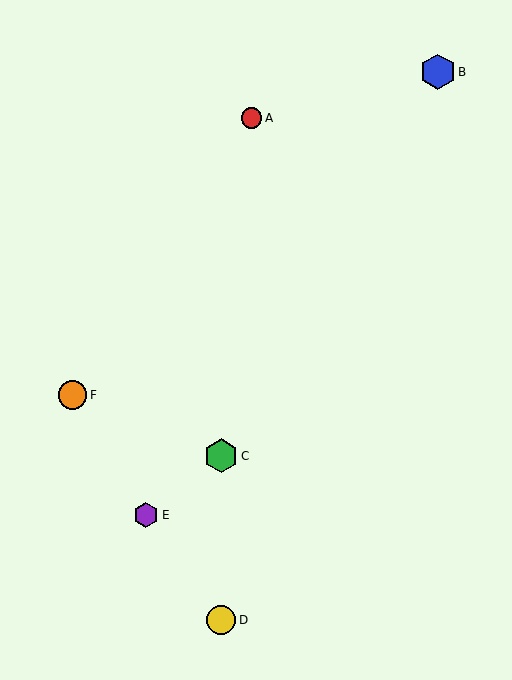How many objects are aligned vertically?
2 objects (C, D) are aligned vertically.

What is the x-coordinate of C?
Object C is at x≈221.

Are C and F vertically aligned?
No, C is at x≈221 and F is at x≈73.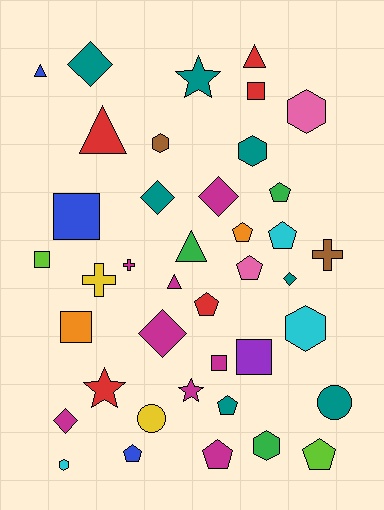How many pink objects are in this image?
There are 2 pink objects.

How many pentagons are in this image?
There are 9 pentagons.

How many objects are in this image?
There are 40 objects.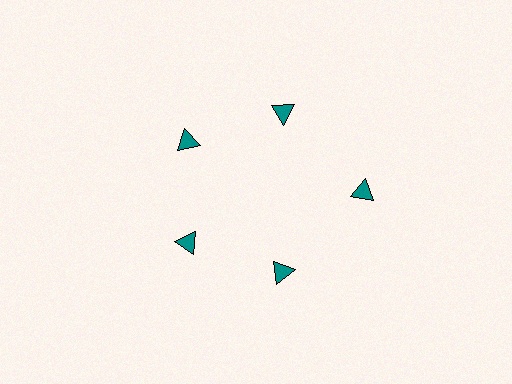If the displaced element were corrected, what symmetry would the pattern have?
It would have 5-fold rotational symmetry — the pattern would map onto itself every 72 degrees.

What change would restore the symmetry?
The symmetry would be restored by moving it inward, back onto the ring so that all 5 triangles sit at equal angles and equal distance from the center.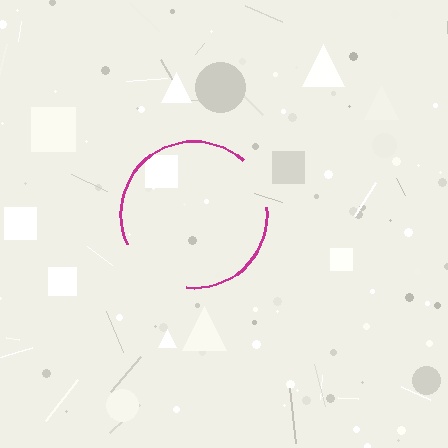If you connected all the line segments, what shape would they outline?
They would outline a circle.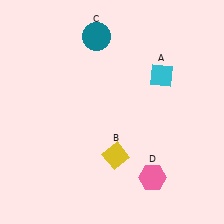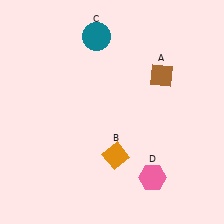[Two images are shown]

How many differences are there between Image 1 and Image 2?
There are 2 differences between the two images.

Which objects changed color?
A changed from cyan to brown. B changed from yellow to orange.